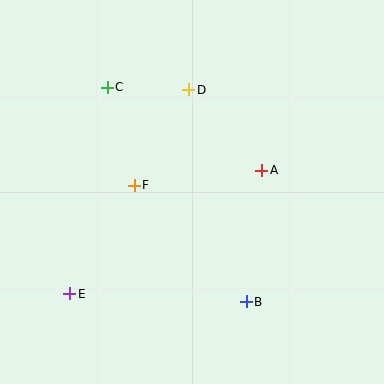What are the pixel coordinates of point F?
Point F is at (134, 185).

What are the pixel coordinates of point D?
Point D is at (189, 90).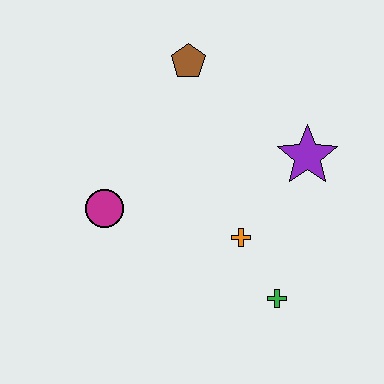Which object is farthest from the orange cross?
The brown pentagon is farthest from the orange cross.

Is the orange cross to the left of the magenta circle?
No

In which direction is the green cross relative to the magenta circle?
The green cross is to the right of the magenta circle.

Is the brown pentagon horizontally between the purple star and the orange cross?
No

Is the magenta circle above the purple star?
No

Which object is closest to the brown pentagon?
The purple star is closest to the brown pentagon.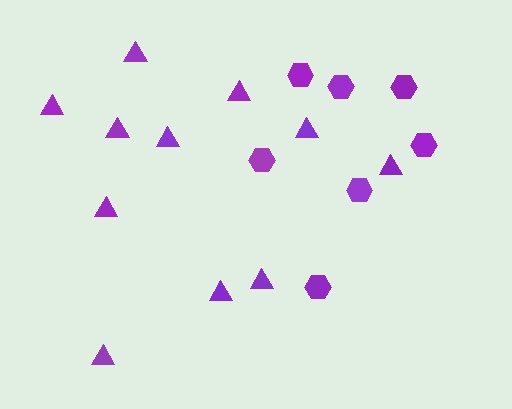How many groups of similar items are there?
There are 2 groups: one group of hexagons (7) and one group of triangles (11).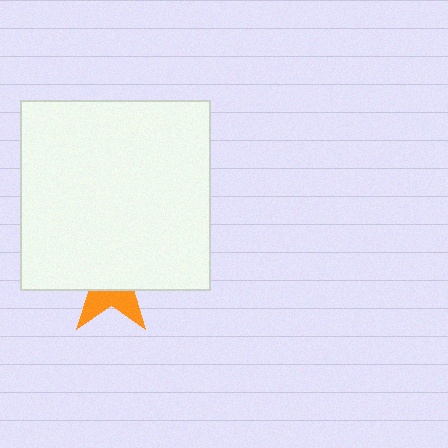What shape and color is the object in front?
The object in front is a white square.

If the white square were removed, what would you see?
You would see the complete orange star.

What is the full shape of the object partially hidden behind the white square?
The partially hidden object is an orange star.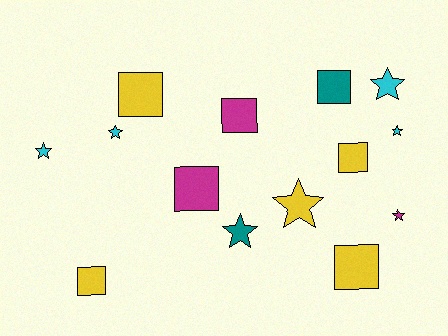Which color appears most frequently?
Yellow, with 5 objects.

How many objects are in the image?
There are 14 objects.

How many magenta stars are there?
There is 1 magenta star.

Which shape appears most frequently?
Star, with 7 objects.